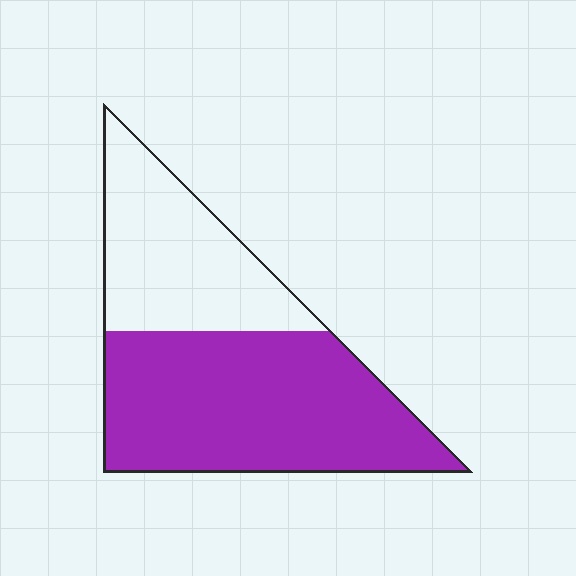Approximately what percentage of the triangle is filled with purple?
Approximately 60%.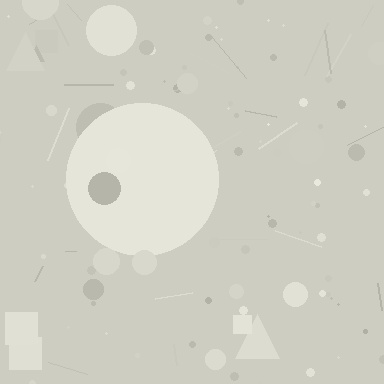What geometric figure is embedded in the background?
A circle is embedded in the background.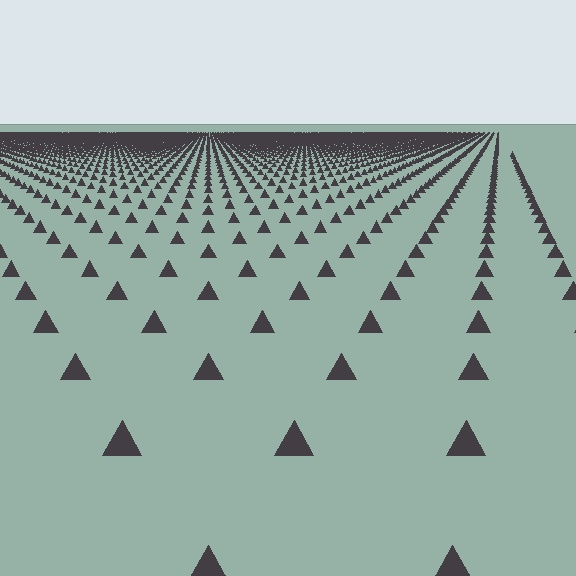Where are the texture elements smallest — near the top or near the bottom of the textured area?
Near the top.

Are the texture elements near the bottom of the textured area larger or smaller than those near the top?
Larger. Near the bottom, elements are closer to the viewer and appear at a bigger on-screen size.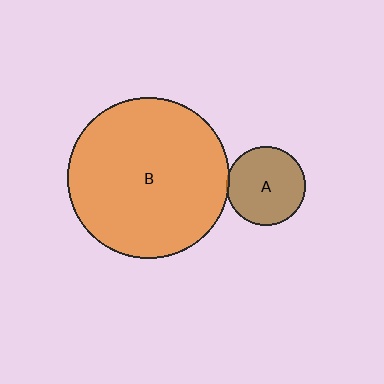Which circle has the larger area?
Circle B (orange).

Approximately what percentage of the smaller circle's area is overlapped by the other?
Approximately 5%.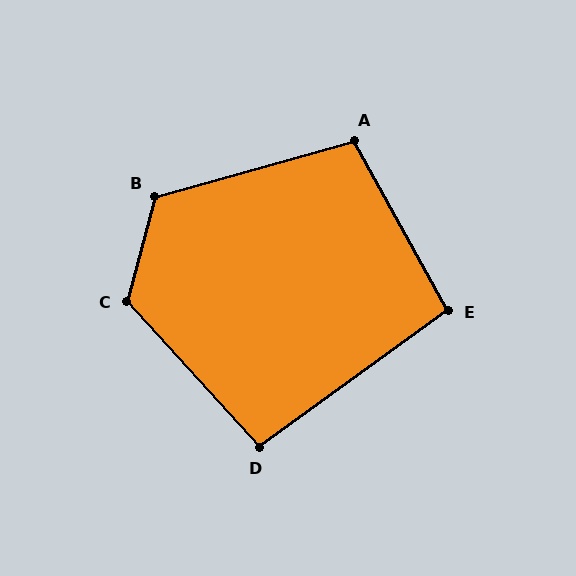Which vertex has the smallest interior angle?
D, at approximately 96 degrees.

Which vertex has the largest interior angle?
C, at approximately 123 degrees.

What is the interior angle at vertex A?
Approximately 103 degrees (obtuse).